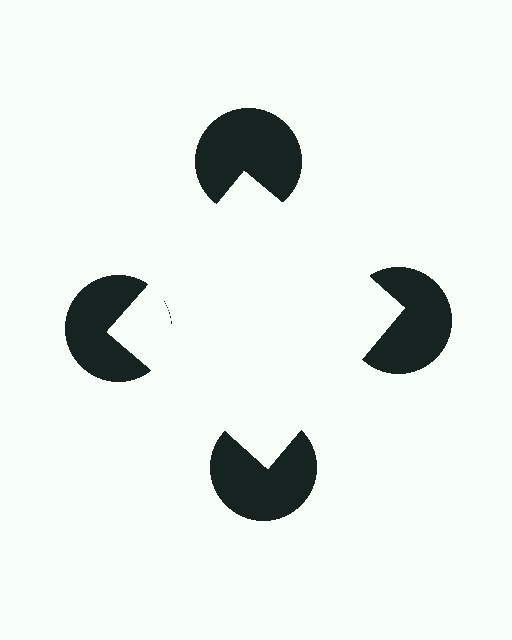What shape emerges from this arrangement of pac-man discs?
An illusory square — its edges are inferred from the aligned wedge cuts in the pac-man discs, not physically drawn.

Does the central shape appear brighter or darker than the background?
It typically appears slightly brighter than the background, even though no actual brightness change is drawn.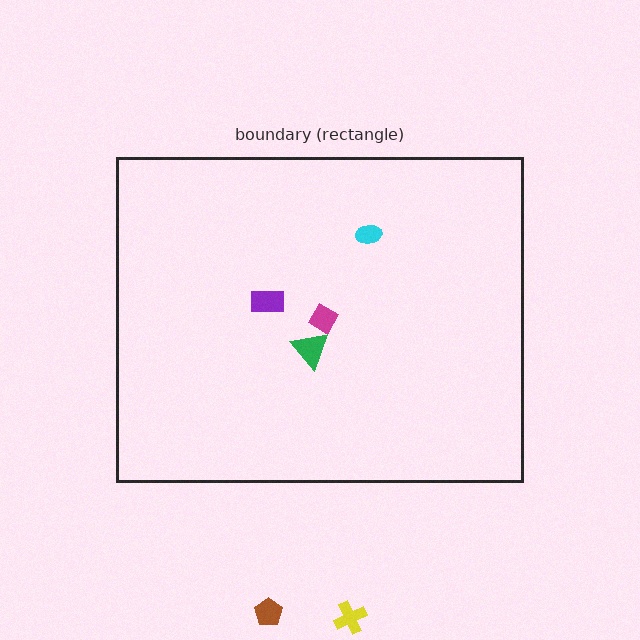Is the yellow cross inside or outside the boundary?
Outside.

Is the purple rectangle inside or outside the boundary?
Inside.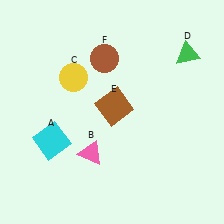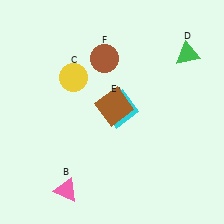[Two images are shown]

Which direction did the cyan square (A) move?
The cyan square (A) moved right.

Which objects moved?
The objects that moved are: the cyan square (A), the pink triangle (B).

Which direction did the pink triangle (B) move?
The pink triangle (B) moved down.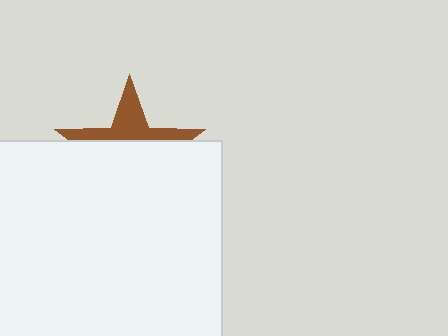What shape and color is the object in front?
The object in front is a white square.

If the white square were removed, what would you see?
You would see the complete brown star.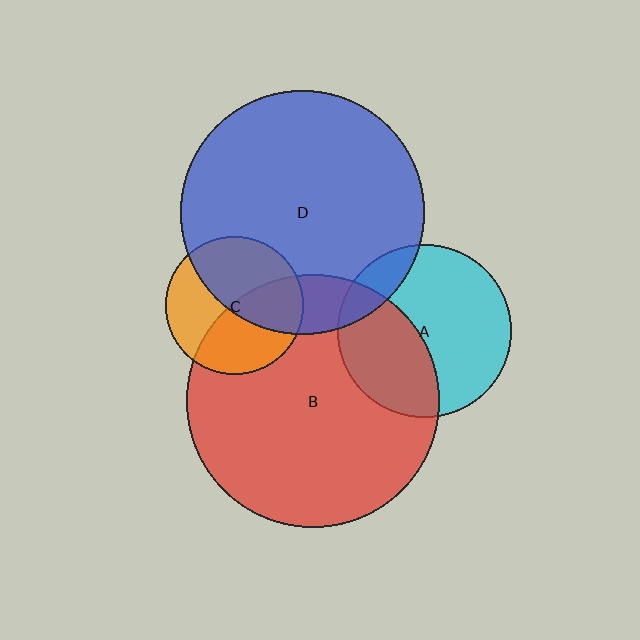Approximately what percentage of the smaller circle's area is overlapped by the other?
Approximately 45%.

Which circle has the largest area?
Circle B (red).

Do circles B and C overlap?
Yes.